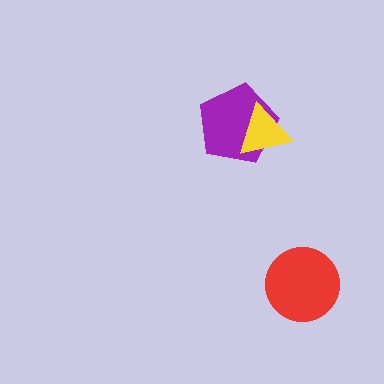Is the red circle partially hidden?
No, no other shape covers it.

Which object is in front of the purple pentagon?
The yellow triangle is in front of the purple pentagon.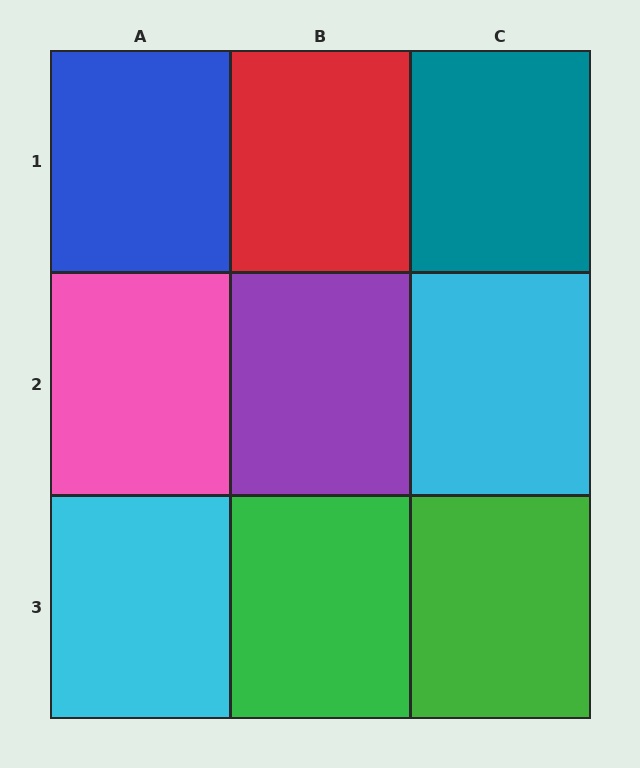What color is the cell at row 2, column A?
Pink.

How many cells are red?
1 cell is red.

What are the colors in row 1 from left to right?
Blue, red, teal.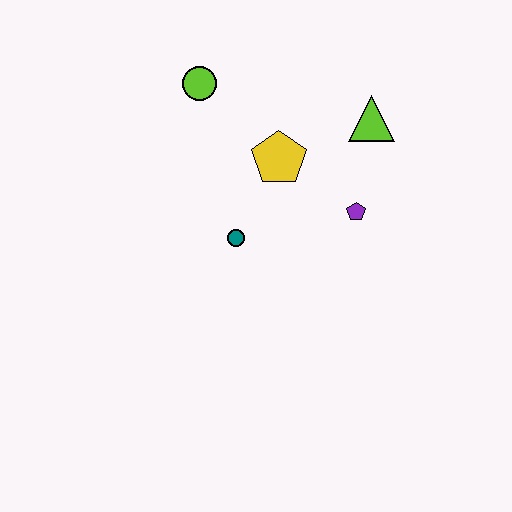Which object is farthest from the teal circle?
The lime triangle is farthest from the teal circle.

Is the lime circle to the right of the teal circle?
No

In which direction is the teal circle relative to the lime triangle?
The teal circle is to the left of the lime triangle.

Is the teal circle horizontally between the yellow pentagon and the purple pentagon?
No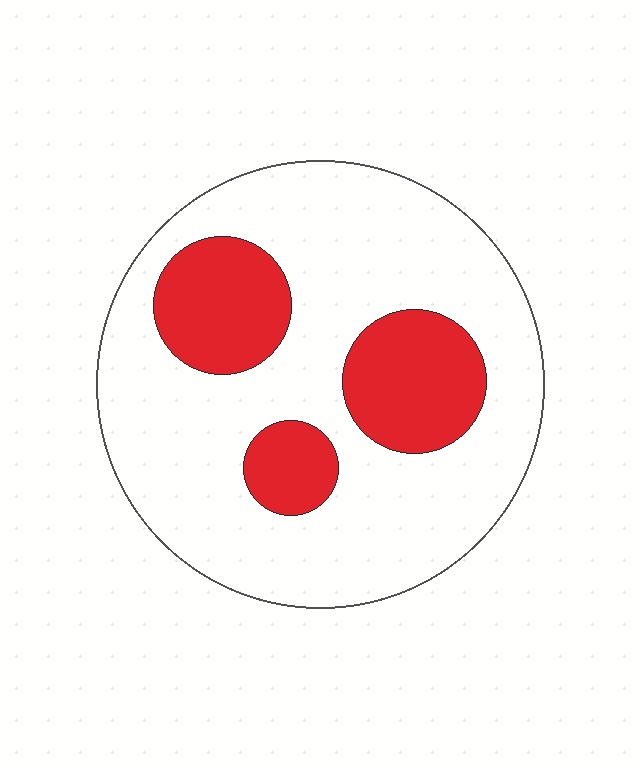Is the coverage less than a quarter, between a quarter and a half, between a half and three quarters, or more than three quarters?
Less than a quarter.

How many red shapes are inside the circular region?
3.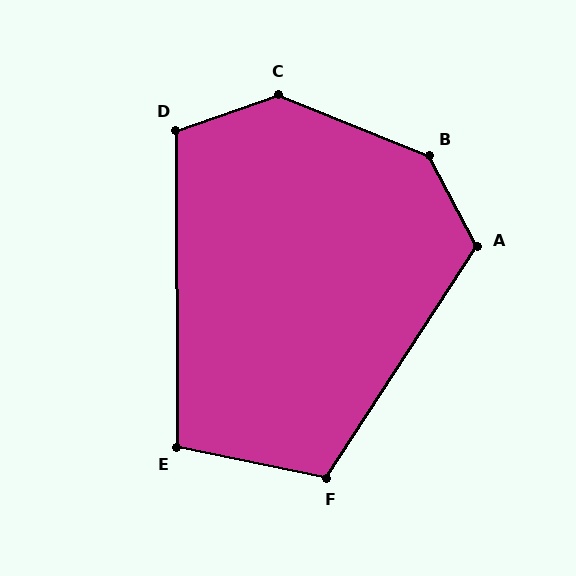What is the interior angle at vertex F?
Approximately 111 degrees (obtuse).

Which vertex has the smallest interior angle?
E, at approximately 102 degrees.